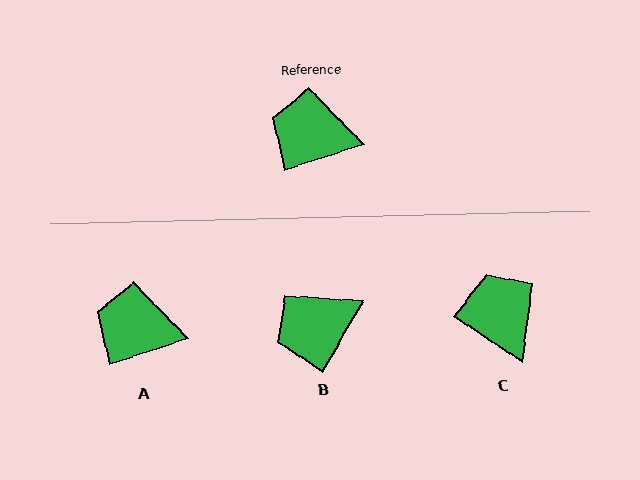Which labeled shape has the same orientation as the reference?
A.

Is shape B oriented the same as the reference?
No, it is off by about 43 degrees.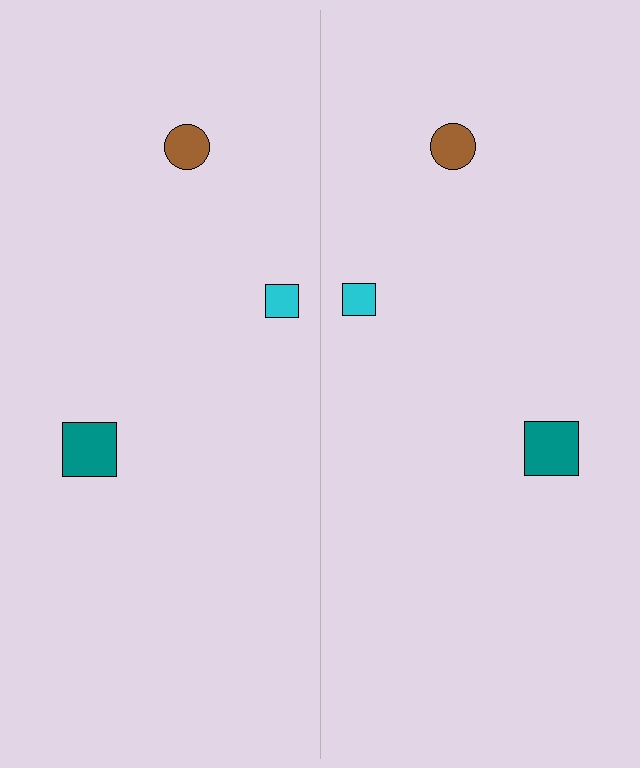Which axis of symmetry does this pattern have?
The pattern has a vertical axis of symmetry running through the center of the image.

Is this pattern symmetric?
Yes, this pattern has bilateral (reflection) symmetry.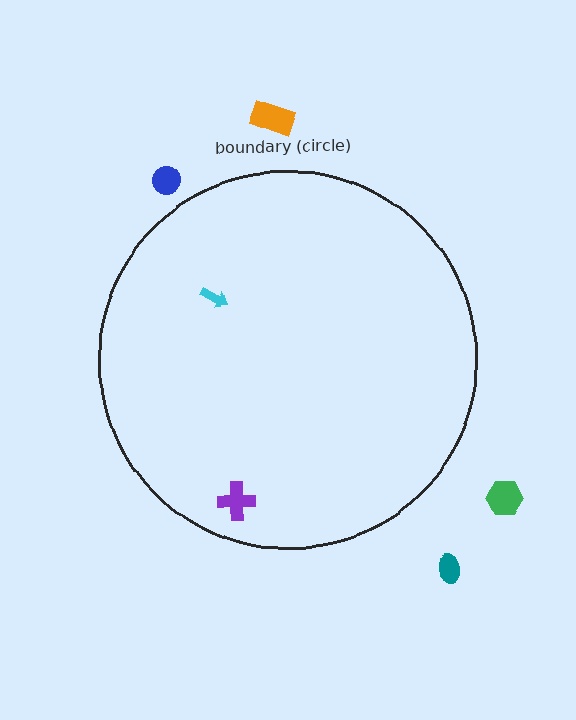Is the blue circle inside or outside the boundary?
Outside.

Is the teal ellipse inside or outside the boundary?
Outside.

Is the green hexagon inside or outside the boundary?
Outside.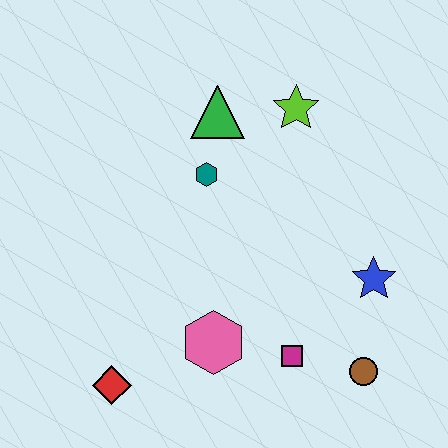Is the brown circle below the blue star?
Yes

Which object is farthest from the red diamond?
The lime star is farthest from the red diamond.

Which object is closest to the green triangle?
The teal hexagon is closest to the green triangle.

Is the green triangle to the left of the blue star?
Yes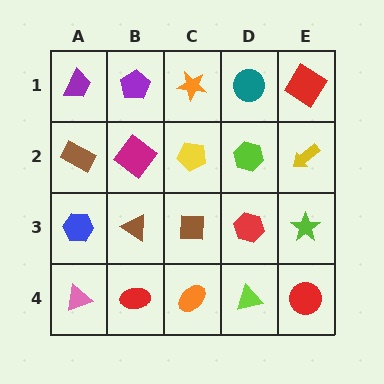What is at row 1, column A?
A purple trapezoid.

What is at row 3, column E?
A lime star.